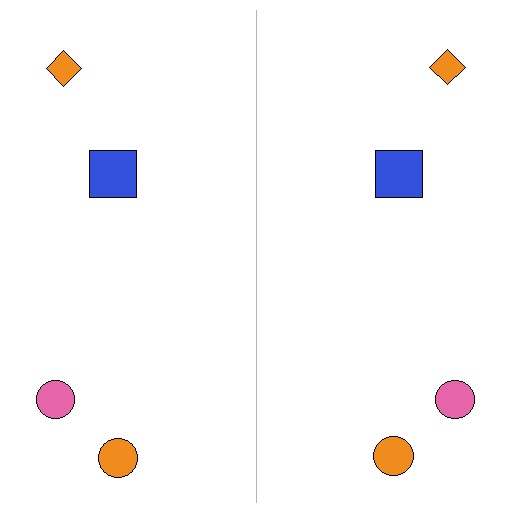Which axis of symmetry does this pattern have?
The pattern has a vertical axis of symmetry running through the center of the image.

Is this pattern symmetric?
Yes, this pattern has bilateral (reflection) symmetry.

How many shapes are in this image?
There are 8 shapes in this image.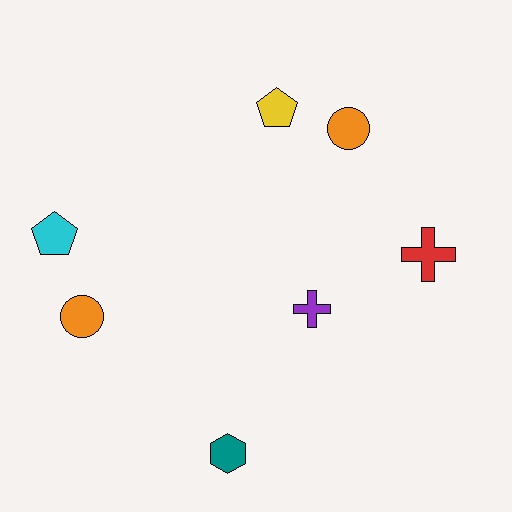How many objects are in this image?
There are 7 objects.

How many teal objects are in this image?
There is 1 teal object.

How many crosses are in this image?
There are 2 crosses.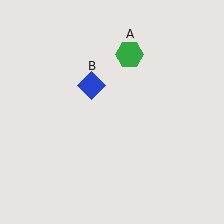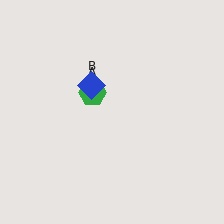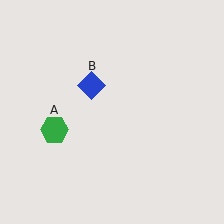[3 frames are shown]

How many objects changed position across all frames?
1 object changed position: green hexagon (object A).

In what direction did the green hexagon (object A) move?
The green hexagon (object A) moved down and to the left.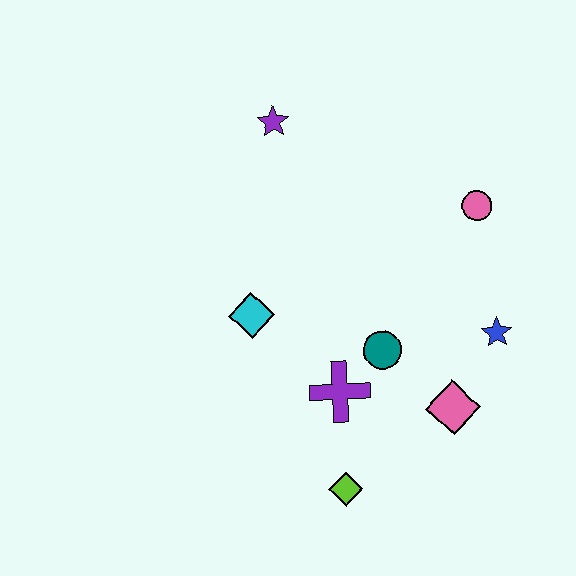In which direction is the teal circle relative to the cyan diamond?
The teal circle is to the right of the cyan diamond.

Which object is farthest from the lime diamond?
The purple star is farthest from the lime diamond.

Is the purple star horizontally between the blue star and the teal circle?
No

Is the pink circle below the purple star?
Yes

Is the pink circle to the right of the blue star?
No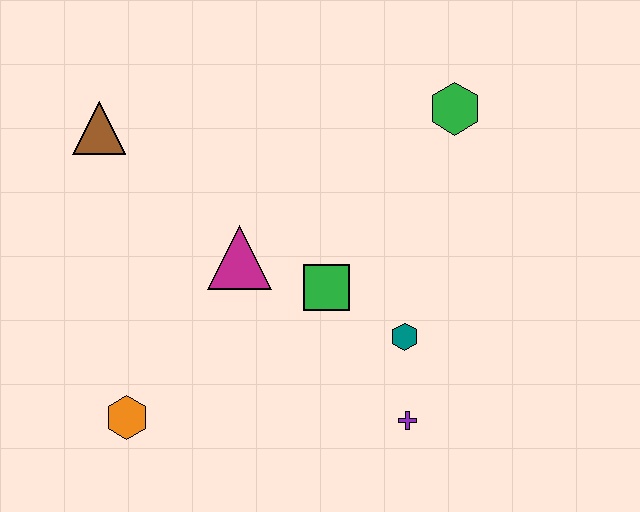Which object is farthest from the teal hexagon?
The brown triangle is farthest from the teal hexagon.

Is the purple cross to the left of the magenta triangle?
No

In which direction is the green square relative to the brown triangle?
The green square is to the right of the brown triangle.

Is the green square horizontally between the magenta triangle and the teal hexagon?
Yes